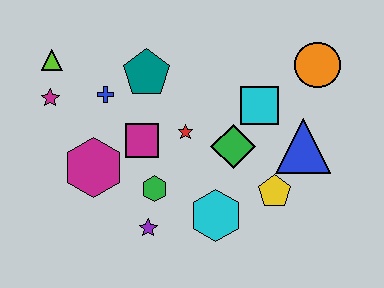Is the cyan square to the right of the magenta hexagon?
Yes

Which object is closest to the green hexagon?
The purple star is closest to the green hexagon.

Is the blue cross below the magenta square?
No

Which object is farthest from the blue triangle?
The lime triangle is farthest from the blue triangle.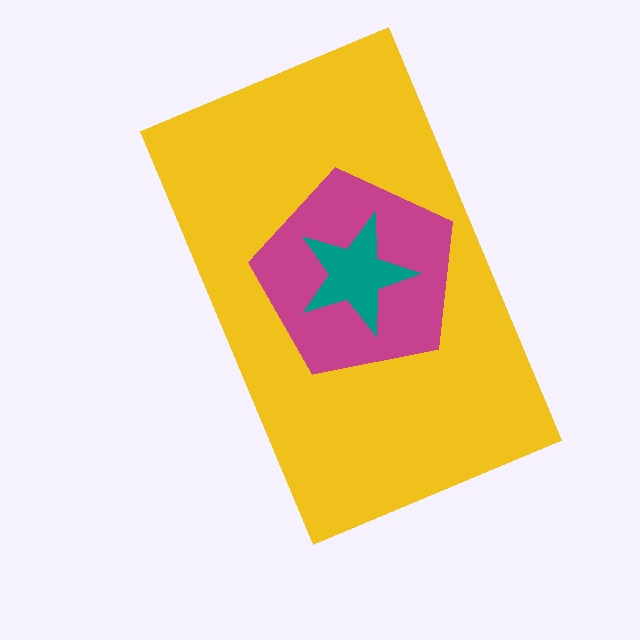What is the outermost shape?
The yellow rectangle.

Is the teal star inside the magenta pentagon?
Yes.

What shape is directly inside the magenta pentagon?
The teal star.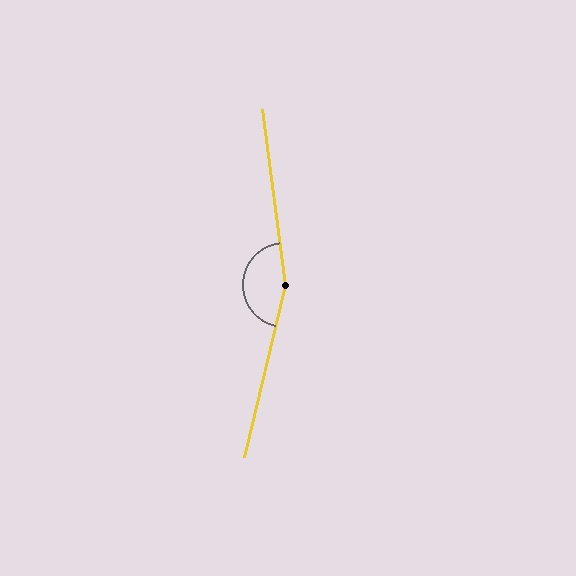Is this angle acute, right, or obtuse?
It is obtuse.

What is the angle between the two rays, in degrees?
Approximately 159 degrees.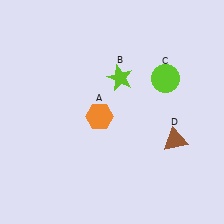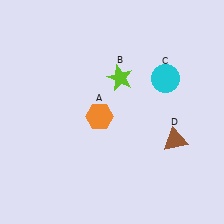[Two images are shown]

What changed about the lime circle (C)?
In Image 1, C is lime. In Image 2, it changed to cyan.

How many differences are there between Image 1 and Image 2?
There is 1 difference between the two images.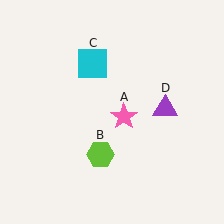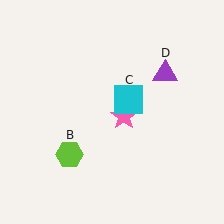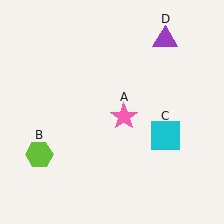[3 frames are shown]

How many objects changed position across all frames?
3 objects changed position: lime hexagon (object B), cyan square (object C), purple triangle (object D).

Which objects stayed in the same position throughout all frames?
Pink star (object A) remained stationary.